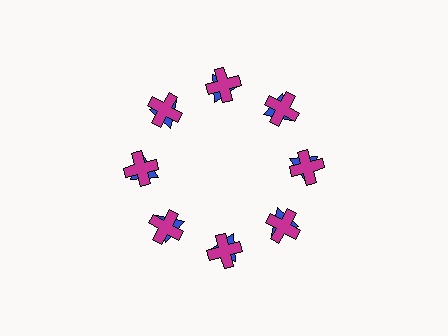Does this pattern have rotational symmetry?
Yes, this pattern has 8-fold rotational symmetry. It looks the same after rotating 45 degrees around the center.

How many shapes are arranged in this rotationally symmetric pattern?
There are 16 shapes, arranged in 8 groups of 2.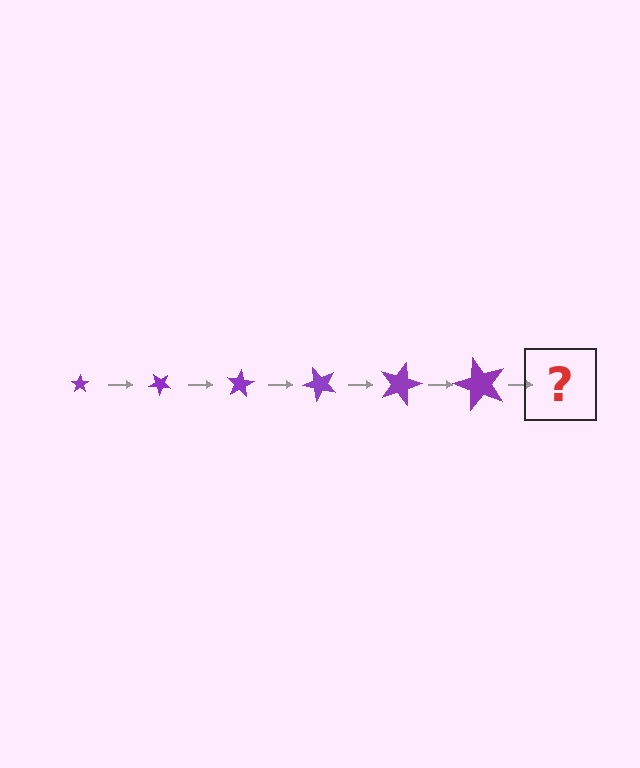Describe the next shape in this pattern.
It should be a star, larger than the previous one and rotated 240 degrees from the start.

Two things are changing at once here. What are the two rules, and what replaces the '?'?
The two rules are that the star grows larger each step and it rotates 40 degrees each step. The '?' should be a star, larger than the previous one and rotated 240 degrees from the start.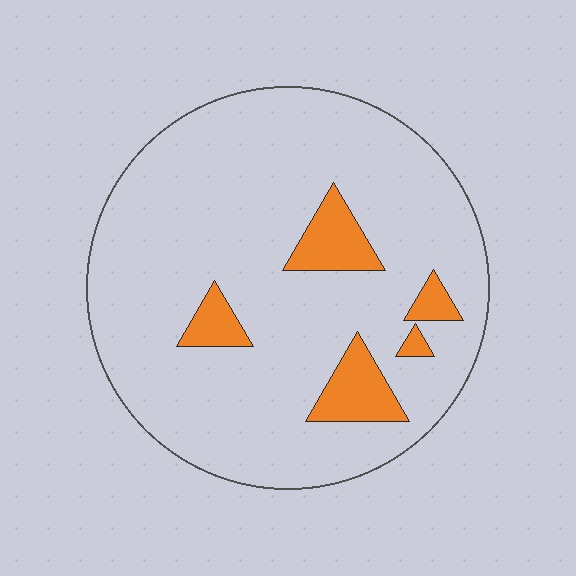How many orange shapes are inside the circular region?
5.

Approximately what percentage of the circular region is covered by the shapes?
Approximately 10%.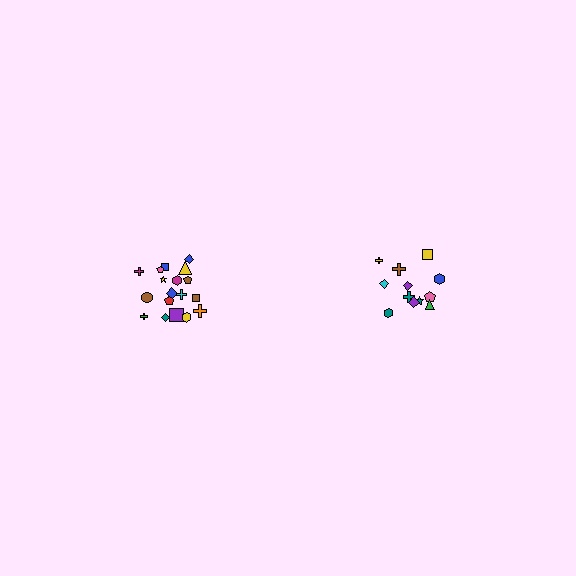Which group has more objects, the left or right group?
The left group.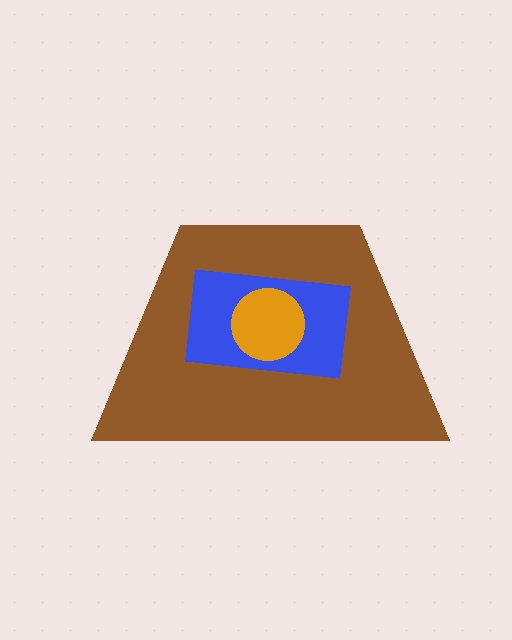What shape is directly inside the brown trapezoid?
The blue rectangle.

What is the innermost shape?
The orange circle.